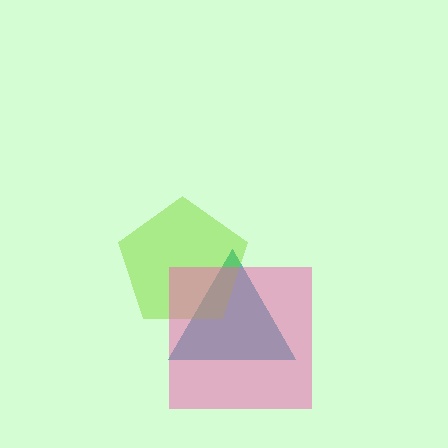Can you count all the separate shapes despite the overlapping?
Yes, there are 3 separate shapes.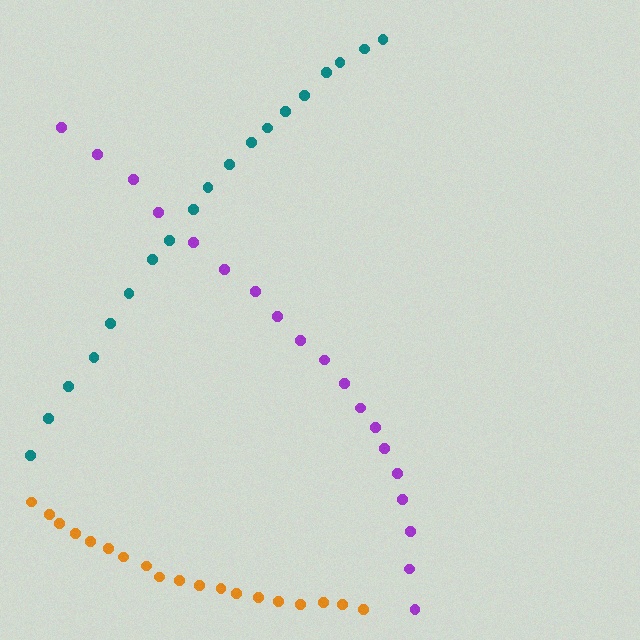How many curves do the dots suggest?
There are 3 distinct paths.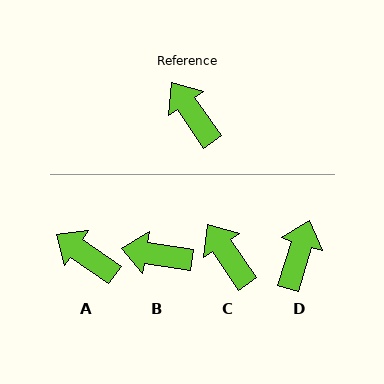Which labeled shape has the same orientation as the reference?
C.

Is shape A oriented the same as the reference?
No, it is off by about 21 degrees.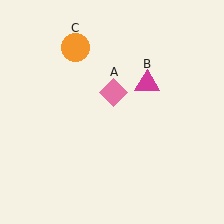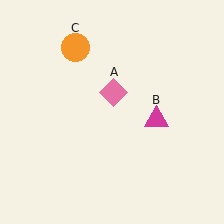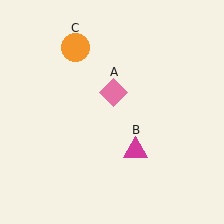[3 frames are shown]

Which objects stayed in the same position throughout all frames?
Pink diamond (object A) and orange circle (object C) remained stationary.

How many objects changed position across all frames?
1 object changed position: magenta triangle (object B).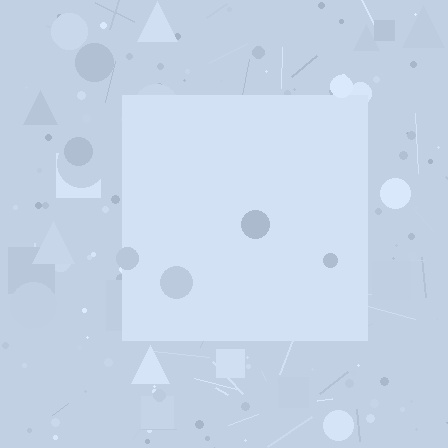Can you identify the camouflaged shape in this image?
The camouflaged shape is a square.